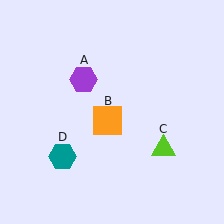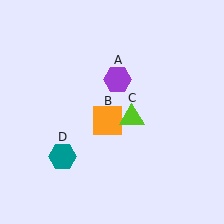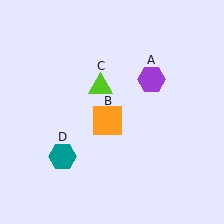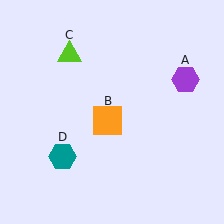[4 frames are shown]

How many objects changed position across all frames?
2 objects changed position: purple hexagon (object A), lime triangle (object C).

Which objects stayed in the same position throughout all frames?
Orange square (object B) and teal hexagon (object D) remained stationary.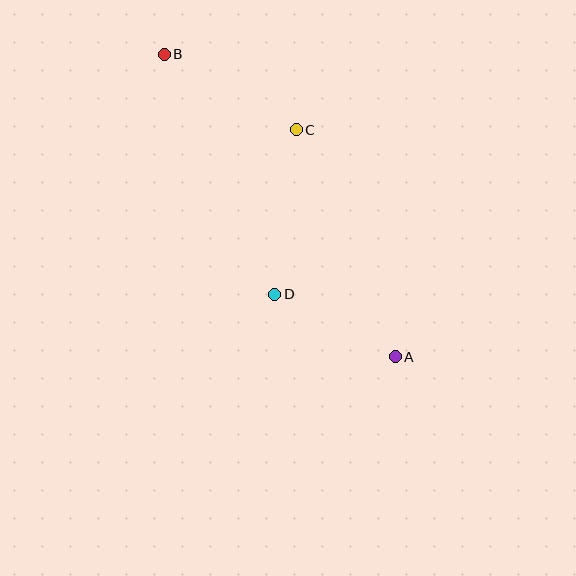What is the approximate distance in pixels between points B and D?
The distance between B and D is approximately 264 pixels.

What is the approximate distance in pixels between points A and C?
The distance between A and C is approximately 248 pixels.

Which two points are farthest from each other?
Points A and B are farthest from each other.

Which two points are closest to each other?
Points A and D are closest to each other.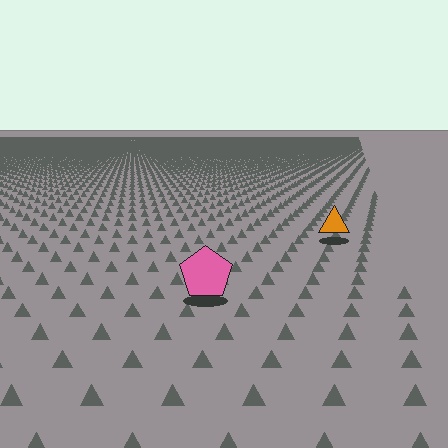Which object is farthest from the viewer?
The orange triangle is farthest from the viewer. It appears smaller and the ground texture around it is denser.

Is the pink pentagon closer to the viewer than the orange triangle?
Yes. The pink pentagon is closer — you can tell from the texture gradient: the ground texture is coarser near it.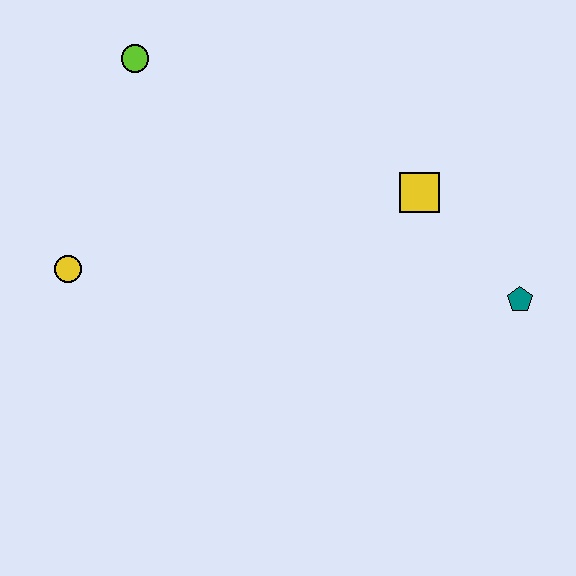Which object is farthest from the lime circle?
The teal pentagon is farthest from the lime circle.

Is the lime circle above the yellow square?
Yes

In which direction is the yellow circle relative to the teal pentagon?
The yellow circle is to the left of the teal pentagon.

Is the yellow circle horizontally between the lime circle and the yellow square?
No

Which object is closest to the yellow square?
The teal pentagon is closest to the yellow square.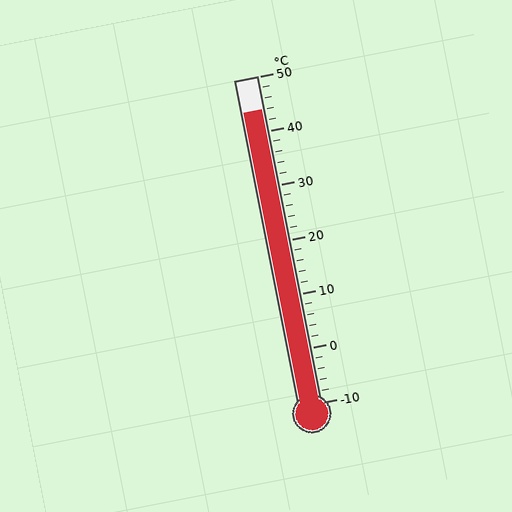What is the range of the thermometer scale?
The thermometer scale ranges from -10°C to 50°C.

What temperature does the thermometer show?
The thermometer shows approximately 44°C.